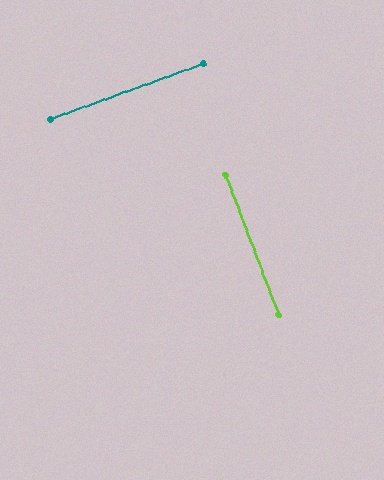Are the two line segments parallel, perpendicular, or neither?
Perpendicular — they meet at approximately 89°.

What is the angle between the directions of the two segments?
Approximately 89 degrees.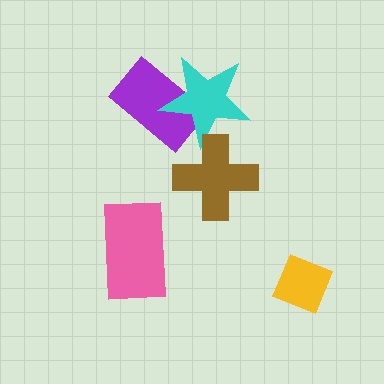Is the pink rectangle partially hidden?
No, no other shape covers it.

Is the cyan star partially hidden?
Yes, it is partially covered by another shape.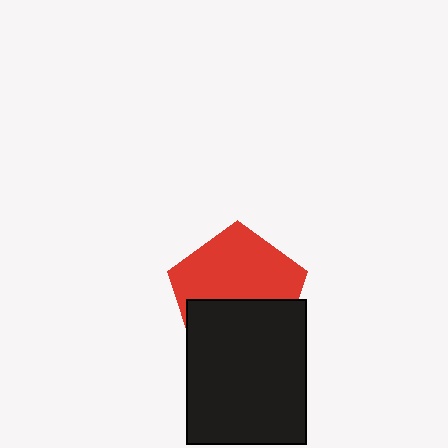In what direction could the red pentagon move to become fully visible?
The red pentagon could move up. That would shift it out from behind the black rectangle entirely.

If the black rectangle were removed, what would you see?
You would see the complete red pentagon.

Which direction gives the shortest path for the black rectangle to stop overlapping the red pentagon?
Moving down gives the shortest separation.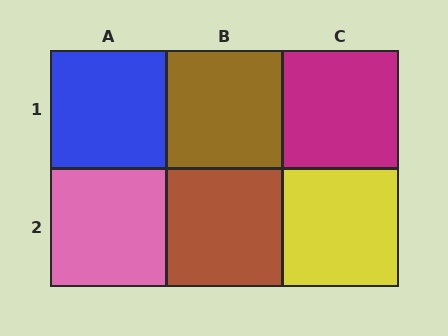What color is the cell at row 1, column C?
Magenta.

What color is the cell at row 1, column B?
Brown.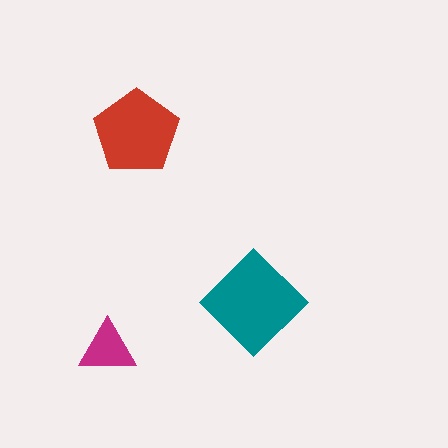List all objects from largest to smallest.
The teal diamond, the red pentagon, the magenta triangle.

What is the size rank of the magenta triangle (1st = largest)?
3rd.